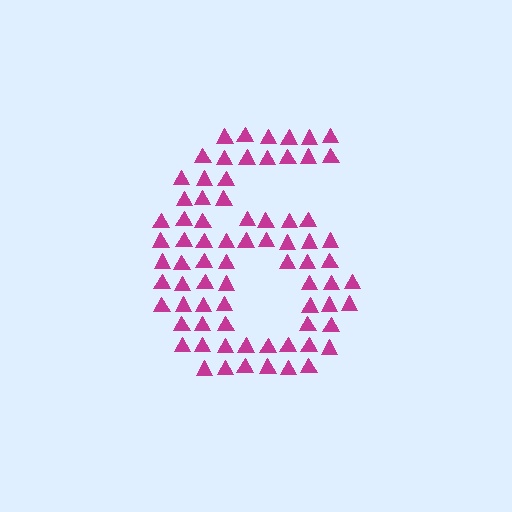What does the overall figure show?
The overall figure shows the digit 6.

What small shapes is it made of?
It is made of small triangles.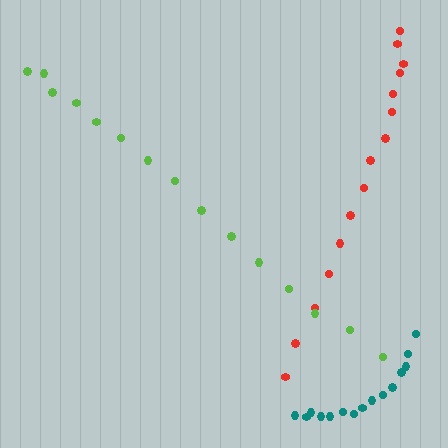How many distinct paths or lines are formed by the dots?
There are 3 distinct paths.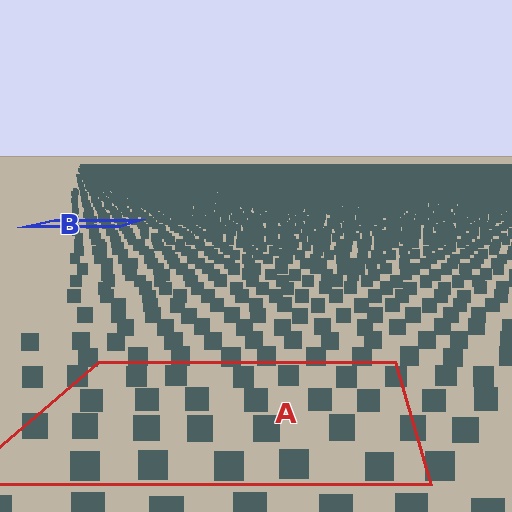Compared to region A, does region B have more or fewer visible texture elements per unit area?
Region B has more texture elements per unit area — they are packed more densely because it is farther away.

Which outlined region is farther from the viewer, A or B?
Region B is farther from the viewer — the texture elements inside it appear smaller and more densely packed.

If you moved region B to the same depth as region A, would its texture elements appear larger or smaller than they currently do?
They would appear larger. At a closer depth, the same texture elements are projected at a bigger on-screen size.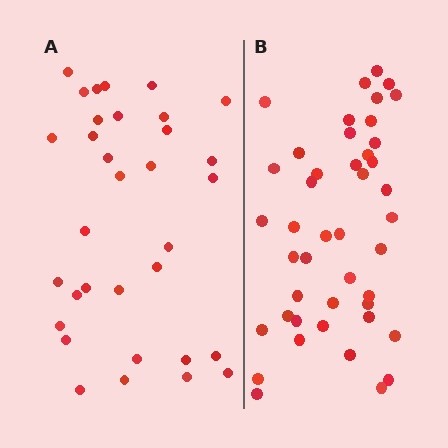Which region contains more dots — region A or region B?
Region B (the right region) has more dots.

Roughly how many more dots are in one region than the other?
Region B has roughly 12 or so more dots than region A.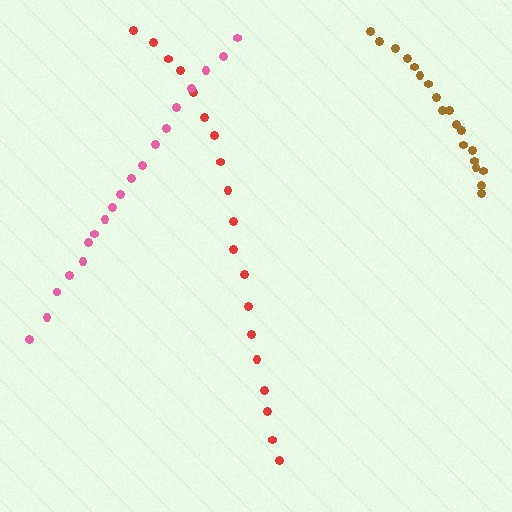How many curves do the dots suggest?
There are 3 distinct paths.